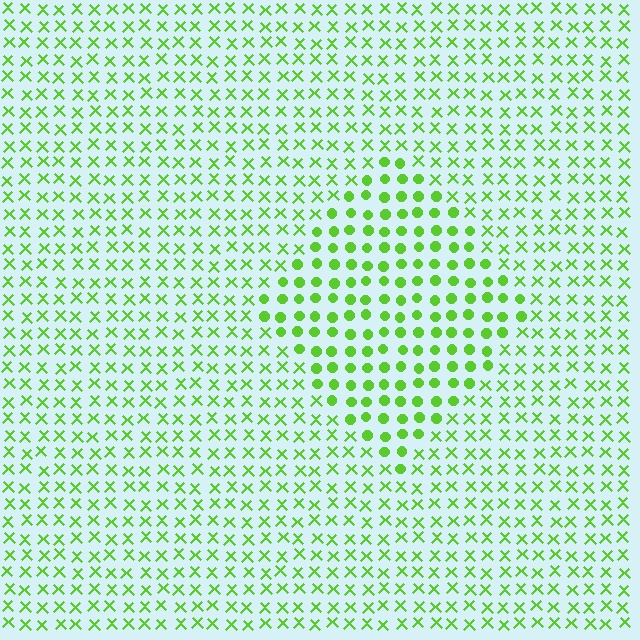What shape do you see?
I see a diamond.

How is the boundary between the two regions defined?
The boundary is defined by a change in element shape: circles inside vs. X marks outside. All elements share the same color and spacing.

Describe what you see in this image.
The image is filled with small lime elements arranged in a uniform grid. A diamond-shaped region contains circles, while the surrounding area contains X marks. The boundary is defined purely by the change in element shape.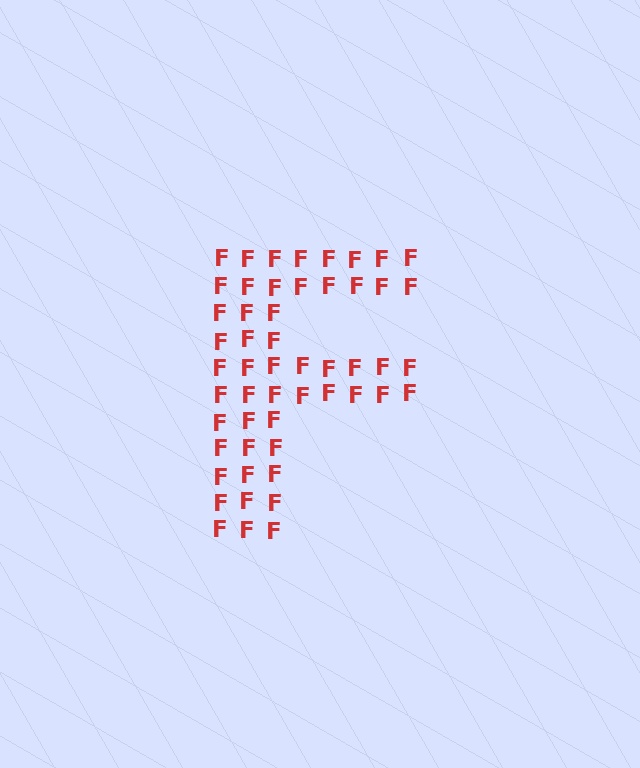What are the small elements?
The small elements are letter F's.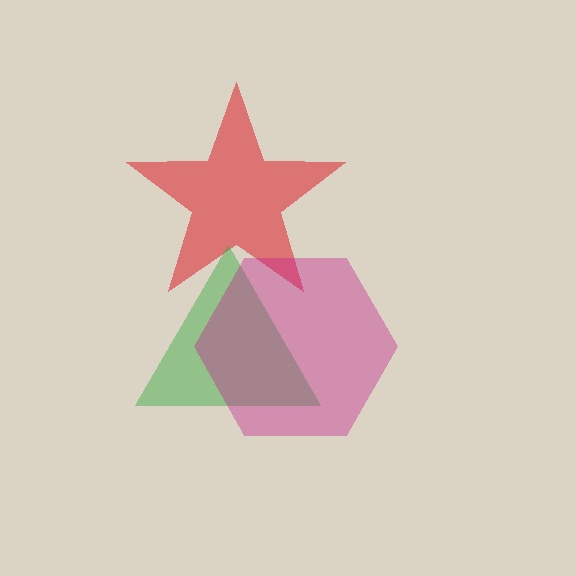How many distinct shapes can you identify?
There are 3 distinct shapes: a red star, a green triangle, a magenta hexagon.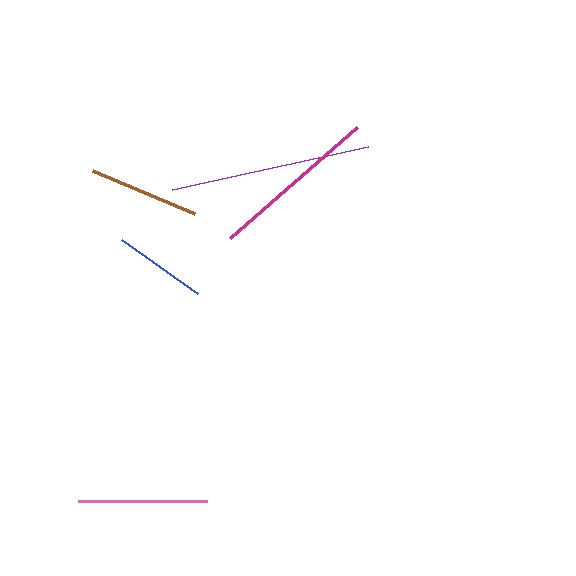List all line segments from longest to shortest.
From longest to shortest: purple, magenta, pink, brown, blue.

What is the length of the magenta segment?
The magenta segment is approximately 168 pixels long.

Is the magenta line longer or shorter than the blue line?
The magenta line is longer than the blue line.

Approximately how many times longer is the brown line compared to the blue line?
The brown line is approximately 1.2 times the length of the blue line.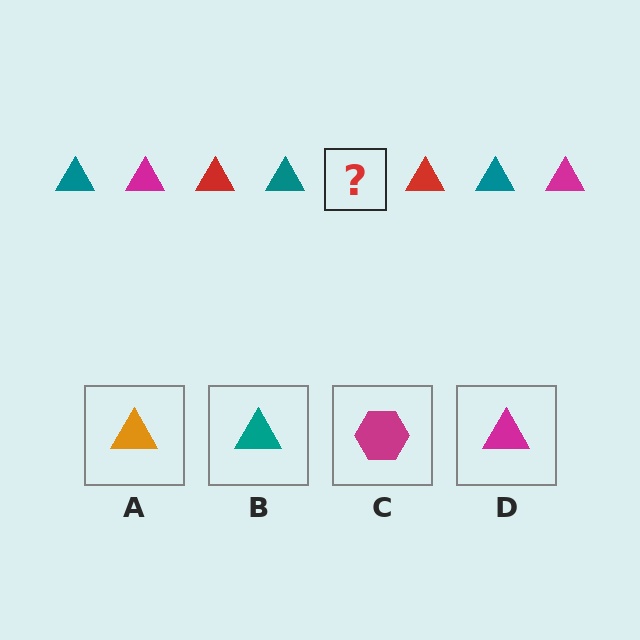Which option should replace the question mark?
Option D.